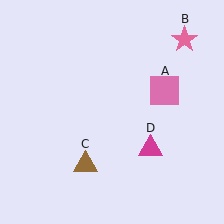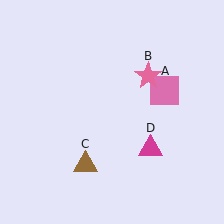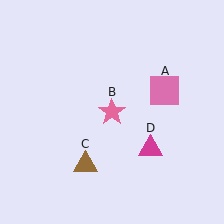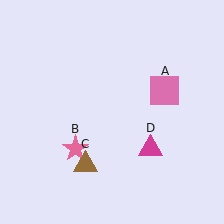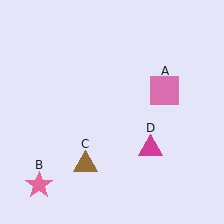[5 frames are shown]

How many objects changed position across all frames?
1 object changed position: pink star (object B).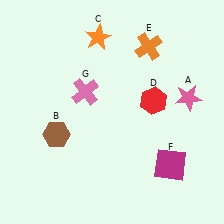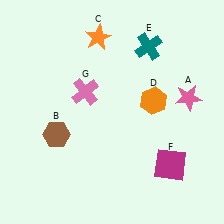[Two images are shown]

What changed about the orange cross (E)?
In Image 1, E is orange. In Image 2, it changed to teal.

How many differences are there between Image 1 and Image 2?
There are 2 differences between the two images.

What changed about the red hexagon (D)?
In Image 1, D is red. In Image 2, it changed to orange.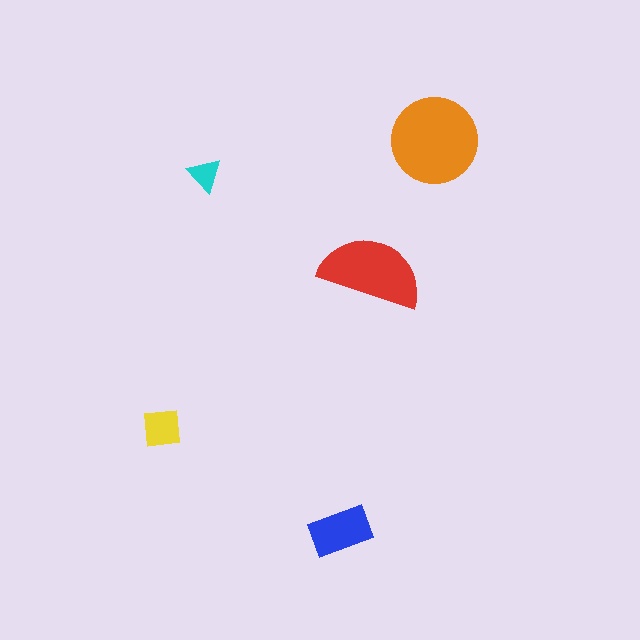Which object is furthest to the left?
The yellow square is leftmost.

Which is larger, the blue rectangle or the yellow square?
The blue rectangle.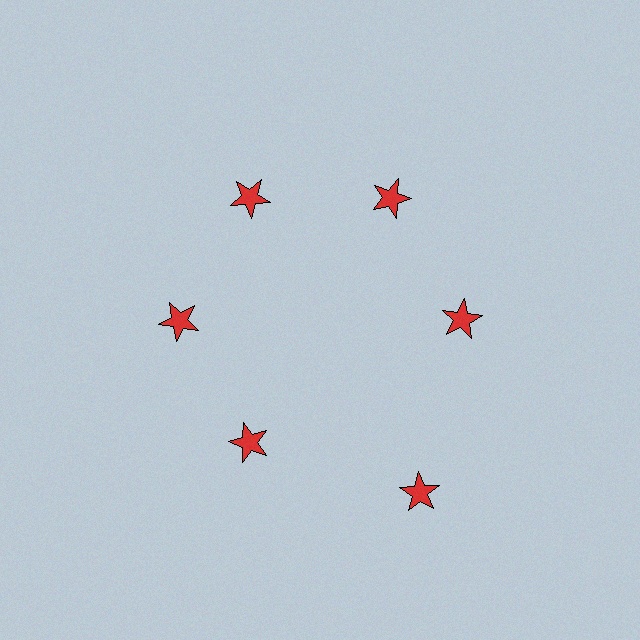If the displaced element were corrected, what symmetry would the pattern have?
It would have 6-fold rotational symmetry — the pattern would map onto itself every 60 degrees.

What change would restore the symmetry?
The symmetry would be restored by moving it inward, back onto the ring so that all 6 stars sit at equal angles and equal distance from the center.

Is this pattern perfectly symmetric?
No. The 6 red stars are arranged in a ring, but one element near the 5 o'clock position is pushed outward from the center, breaking the 6-fold rotational symmetry.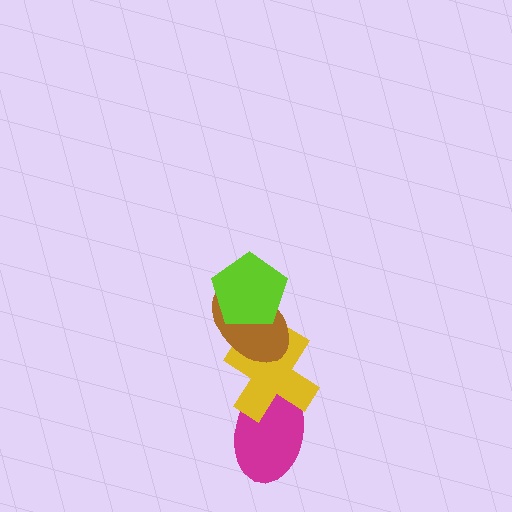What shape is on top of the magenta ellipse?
The yellow cross is on top of the magenta ellipse.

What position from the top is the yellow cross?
The yellow cross is 3rd from the top.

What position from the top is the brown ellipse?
The brown ellipse is 2nd from the top.